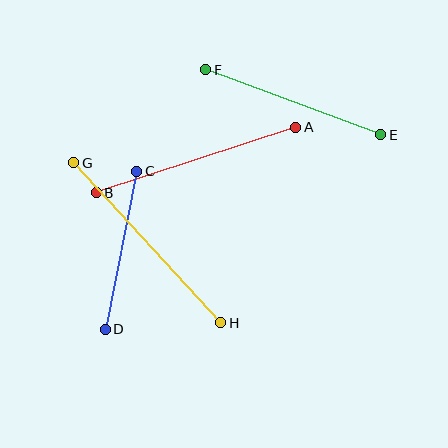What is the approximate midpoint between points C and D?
The midpoint is at approximately (121, 250) pixels.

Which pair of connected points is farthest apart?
Points G and H are farthest apart.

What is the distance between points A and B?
The distance is approximately 210 pixels.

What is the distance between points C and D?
The distance is approximately 161 pixels.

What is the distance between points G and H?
The distance is approximately 217 pixels.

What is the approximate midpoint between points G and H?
The midpoint is at approximately (147, 243) pixels.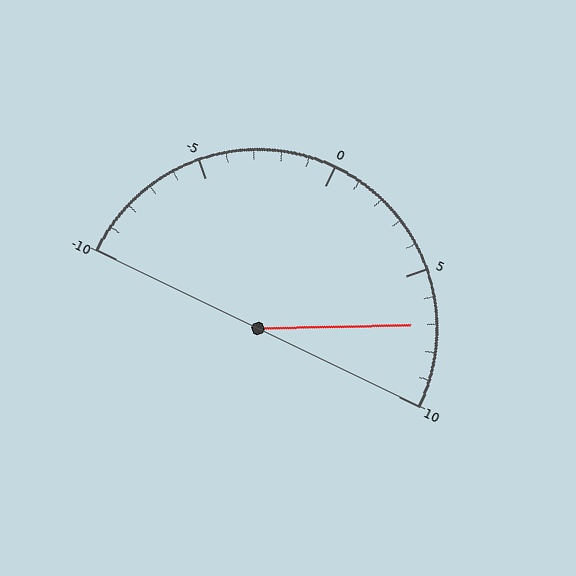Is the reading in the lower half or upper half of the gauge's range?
The reading is in the upper half of the range (-10 to 10).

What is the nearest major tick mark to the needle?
The nearest major tick mark is 5.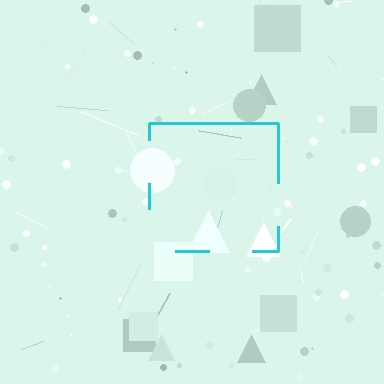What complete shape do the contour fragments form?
The contour fragments form a square.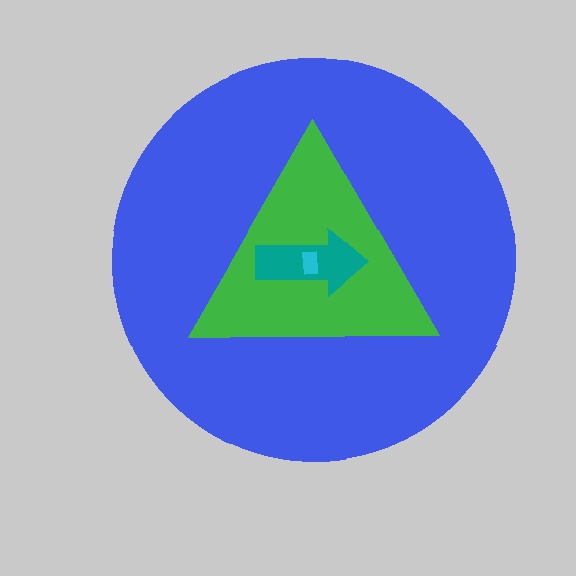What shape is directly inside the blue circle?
The green triangle.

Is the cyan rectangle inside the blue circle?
Yes.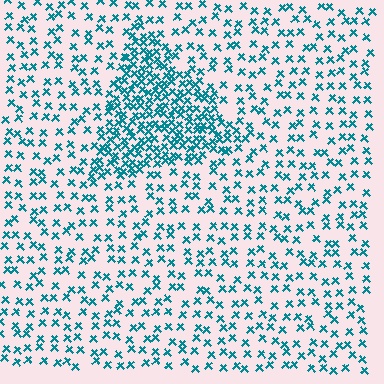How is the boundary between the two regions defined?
The boundary is defined by a change in element density (approximately 2.6x ratio). All elements are the same color, size, and shape.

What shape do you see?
I see a triangle.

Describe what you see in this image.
The image contains small teal elements arranged at two different densities. A triangle-shaped region is visible where the elements are more densely packed than the surrounding area.